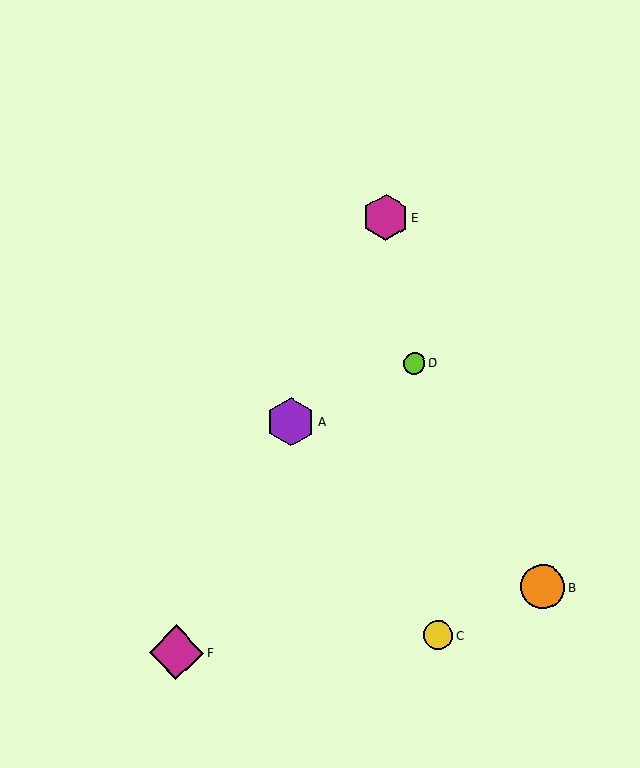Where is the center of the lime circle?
The center of the lime circle is at (414, 363).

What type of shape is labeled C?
Shape C is a yellow circle.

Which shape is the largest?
The magenta diamond (labeled F) is the largest.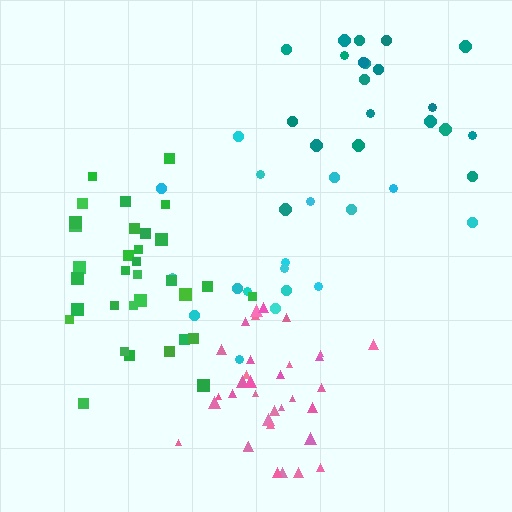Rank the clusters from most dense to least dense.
pink, green, cyan, teal.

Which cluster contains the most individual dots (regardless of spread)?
Pink (35).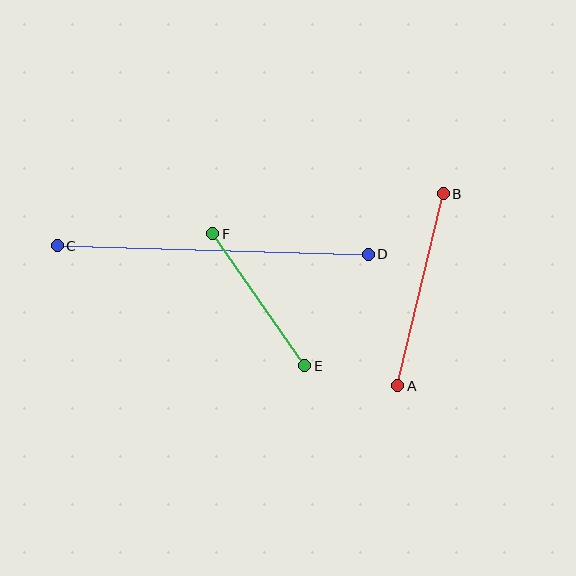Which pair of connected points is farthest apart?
Points C and D are farthest apart.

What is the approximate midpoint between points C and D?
The midpoint is at approximately (213, 250) pixels.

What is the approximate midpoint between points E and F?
The midpoint is at approximately (259, 300) pixels.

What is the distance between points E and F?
The distance is approximately 161 pixels.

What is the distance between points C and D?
The distance is approximately 311 pixels.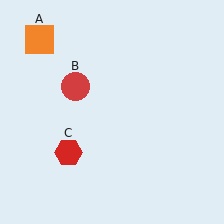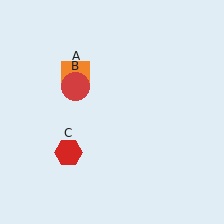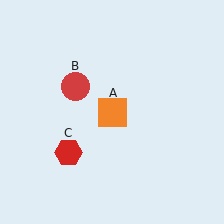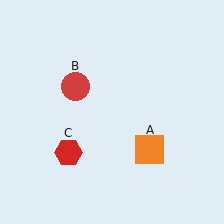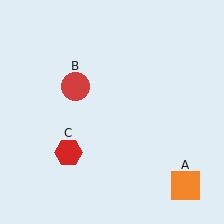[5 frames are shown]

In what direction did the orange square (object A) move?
The orange square (object A) moved down and to the right.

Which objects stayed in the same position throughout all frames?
Red circle (object B) and red hexagon (object C) remained stationary.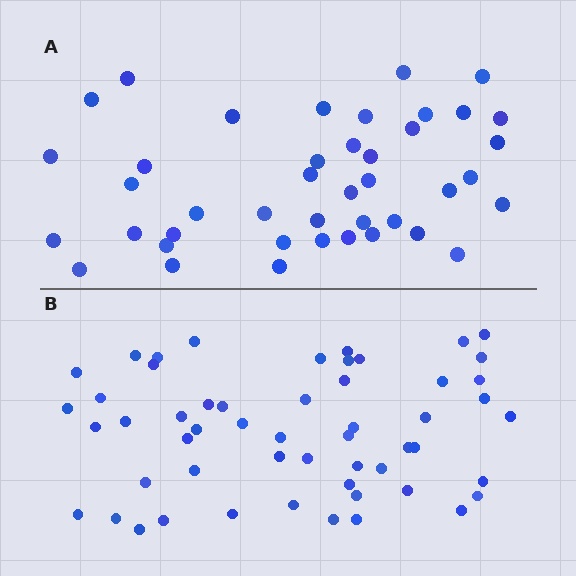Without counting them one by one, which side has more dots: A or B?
Region B (the bottom region) has more dots.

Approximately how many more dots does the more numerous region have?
Region B has roughly 12 or so more dots than region A.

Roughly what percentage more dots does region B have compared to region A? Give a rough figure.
About 30% more.